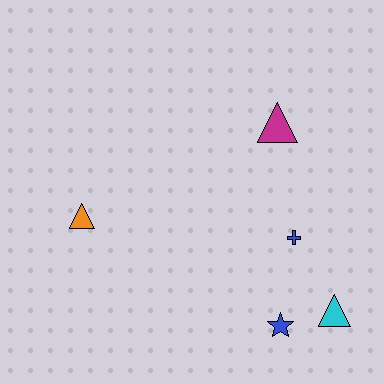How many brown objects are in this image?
There are no brown objects.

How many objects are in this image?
There are 5 objects.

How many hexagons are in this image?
There are no hexagons.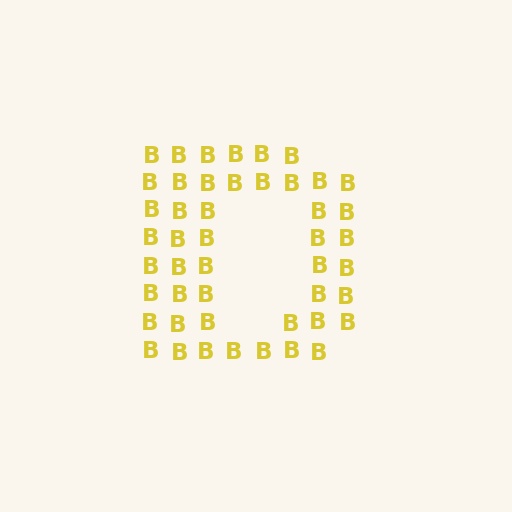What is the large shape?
The large shape is the letter D.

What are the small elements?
The small elements are letter B's.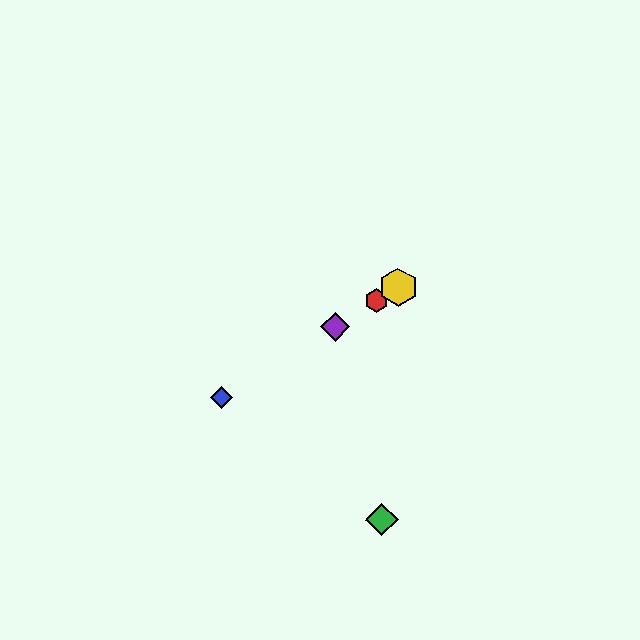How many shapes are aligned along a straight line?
4 shapes (the red hexagon, the blue diamond, the yellow hexagon, the purple diamond) are aligned along a straight line.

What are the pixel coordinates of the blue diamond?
The blue diamond is at (221, 397).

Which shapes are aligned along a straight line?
The red hexagon, the blue diamond, the yellow hexagon, the purple diamond are aligned along a straight line.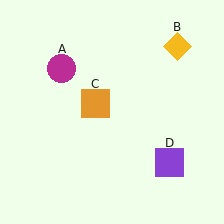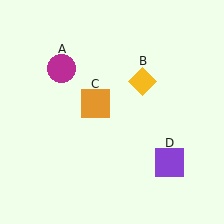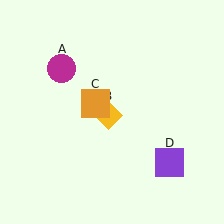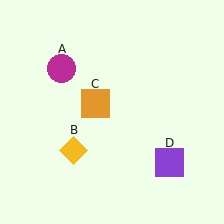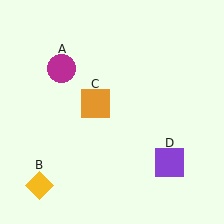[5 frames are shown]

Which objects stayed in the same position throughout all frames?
Magenta circle (object A) and orange square (object C) and purple square (object D) remained stationary.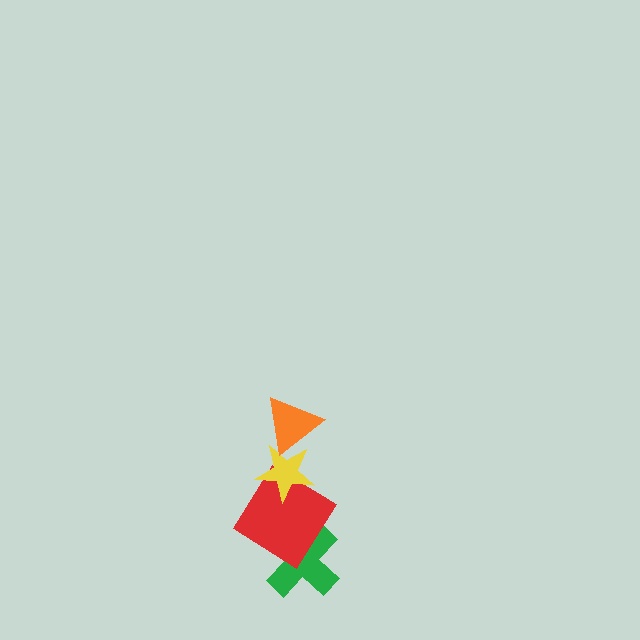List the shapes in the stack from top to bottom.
From top to bottom: the orange triangle, the yellow star, the red diamond, the green cross.